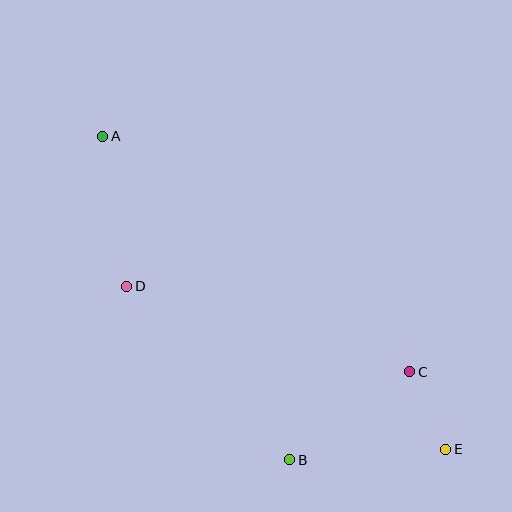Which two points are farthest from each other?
Points A and E are farthest from each other.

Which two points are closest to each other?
Points C and E are closest to each other.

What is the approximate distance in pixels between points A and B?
The distance between A and B is approximately 374 pixels.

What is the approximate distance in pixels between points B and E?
The distance between B and E is approximately 156 pixels.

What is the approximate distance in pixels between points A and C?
The distance between A and C is approximately 387 pixels.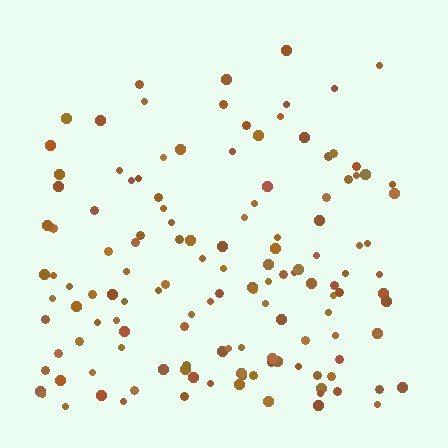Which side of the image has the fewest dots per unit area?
The top.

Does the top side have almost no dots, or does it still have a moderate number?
Still a moderate number, just noticeably fewer than the bottom.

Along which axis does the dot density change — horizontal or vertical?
Vertical.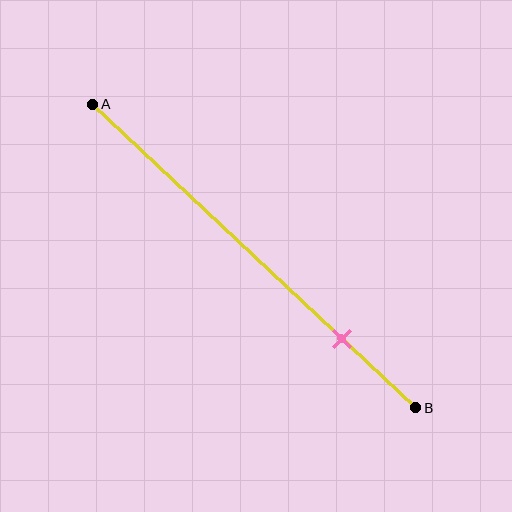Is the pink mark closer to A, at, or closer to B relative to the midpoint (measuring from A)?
The pink mark is closer to point B than the midpoint of segment AB.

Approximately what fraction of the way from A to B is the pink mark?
The pink mark is approximately 75% of the way from A to B.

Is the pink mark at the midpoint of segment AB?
No, the mark is at about 75% from A, not at the 50% midpoint.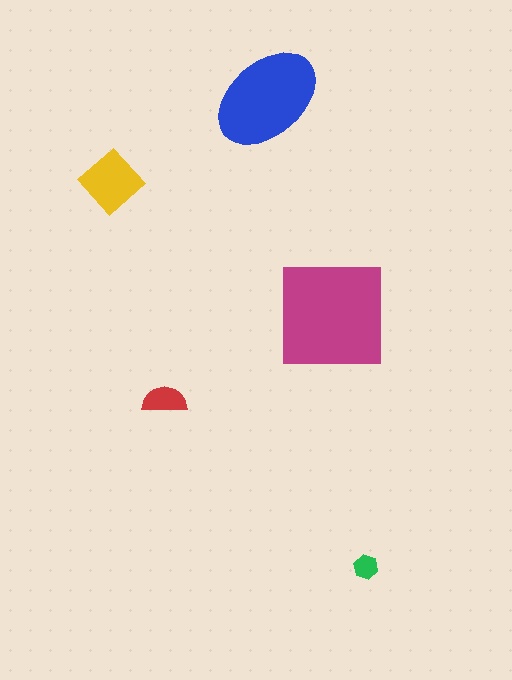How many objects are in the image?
There are 5 objects in the image.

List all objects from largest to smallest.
The magenta square, the blue ellipse, the yellow diamond, the red semicircle, the green hexagon.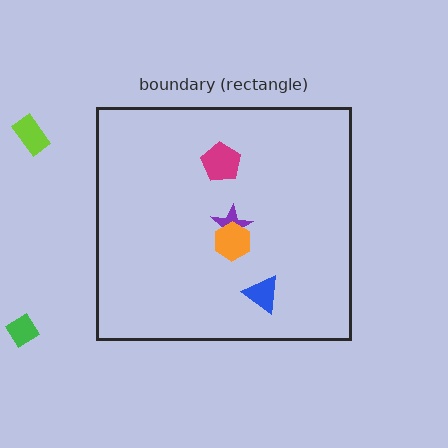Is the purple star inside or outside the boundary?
Inside.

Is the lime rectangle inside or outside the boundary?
Outside.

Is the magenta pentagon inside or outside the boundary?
Inside.